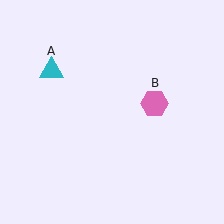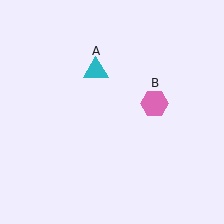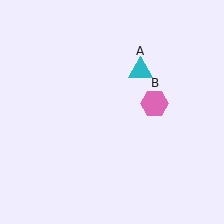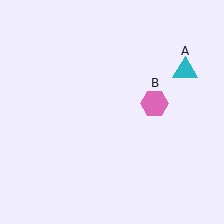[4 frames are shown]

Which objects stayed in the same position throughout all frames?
Pink hexagon (object B) remained stationary.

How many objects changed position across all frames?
1 object changed position: cyan triangle (object A).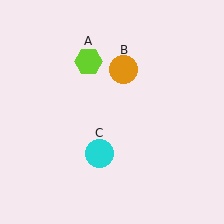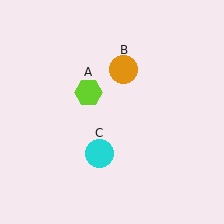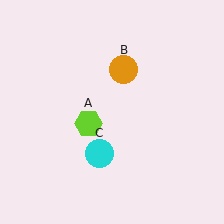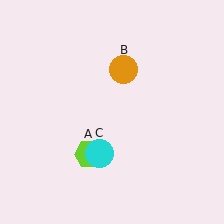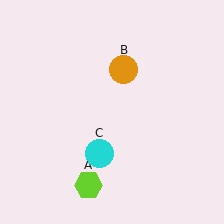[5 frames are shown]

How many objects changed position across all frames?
1 object changed position: lime hexagon (object A).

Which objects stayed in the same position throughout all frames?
Orange circle (object B) and cyan circle (object C) remained stationary.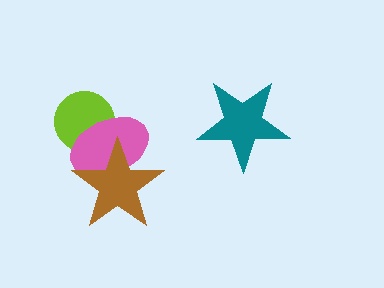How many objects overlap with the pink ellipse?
2 objects overlap with the pink ellipse.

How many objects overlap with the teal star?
0 objects overlap with the teal star.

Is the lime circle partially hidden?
Yes, it is partially covered by another shape.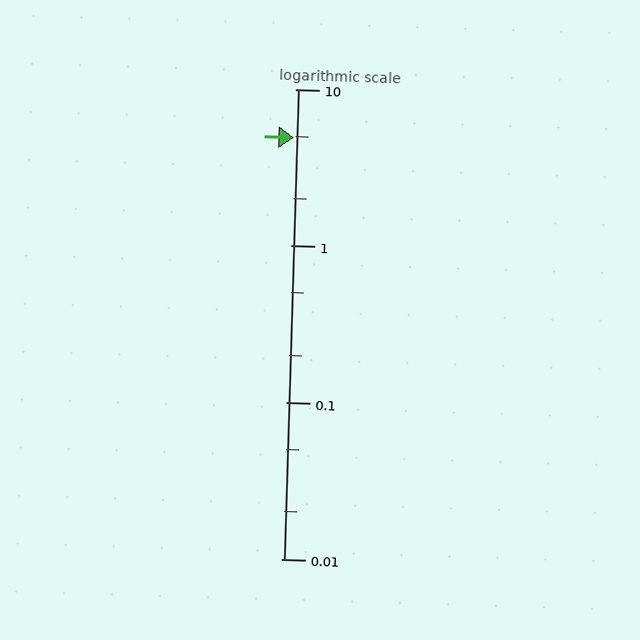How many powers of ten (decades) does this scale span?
The scale spans 3 decades, from 0.01 to 10.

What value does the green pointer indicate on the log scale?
The pointer indicates approximately 4.9.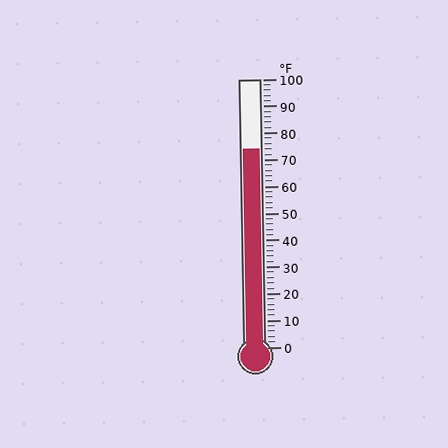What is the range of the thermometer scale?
The thermometer scale ranges from 0°F to 100°F.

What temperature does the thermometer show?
The thermometer shows approximately 74°F.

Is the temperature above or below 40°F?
The temperature is above 40°F.